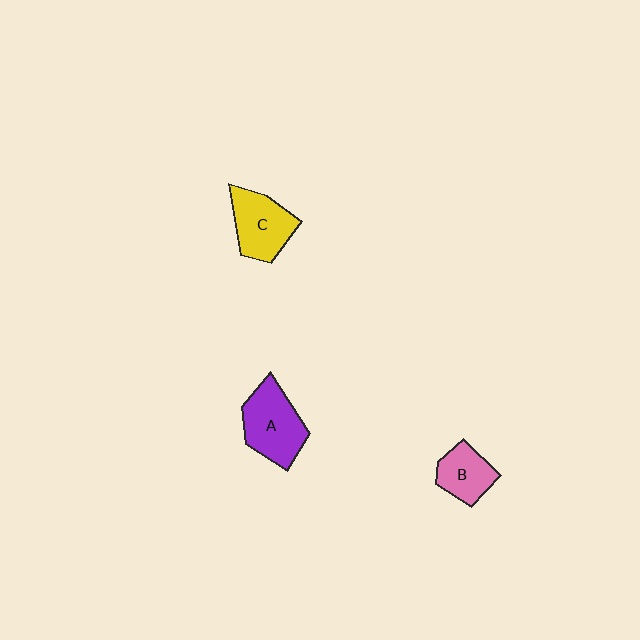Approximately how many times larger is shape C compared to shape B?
Approximately 1.4 times.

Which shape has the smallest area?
Shape B (pink).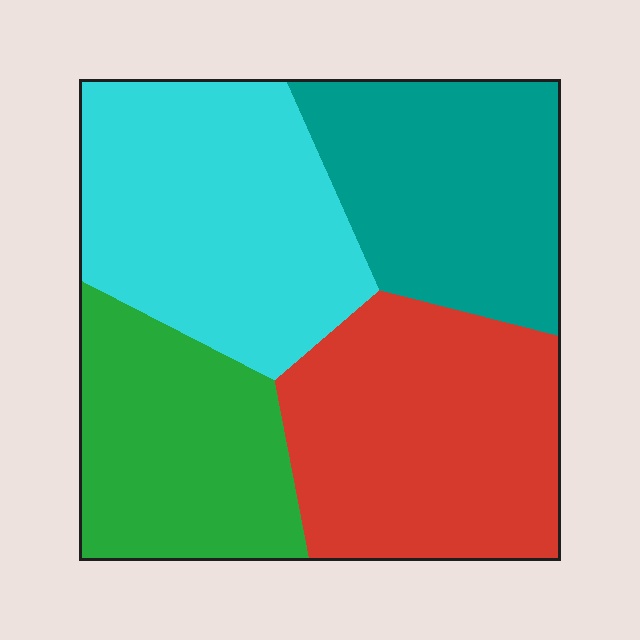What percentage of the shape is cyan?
Cyan takes up about one quarter (1/4) of the shape.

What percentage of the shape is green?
Green takes up about one fifth (1/5) of the shape.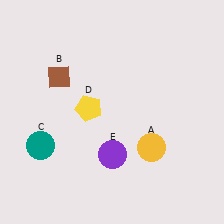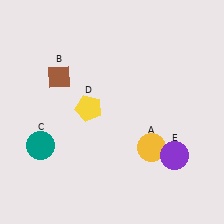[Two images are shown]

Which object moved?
The purple circle (E) moved right.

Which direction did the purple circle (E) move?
The purple circle (E) moved right.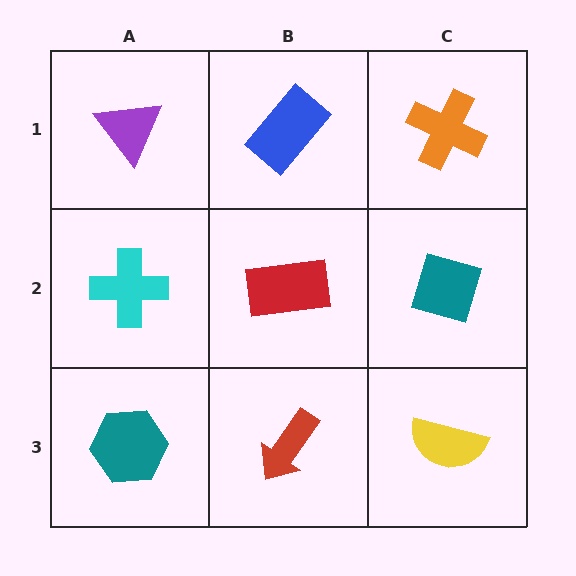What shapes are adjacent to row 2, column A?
A purple triangle (row 1, column A), a teal hexagon (row 3, column A), a red rectangle (row 2, column B).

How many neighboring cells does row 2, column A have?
3.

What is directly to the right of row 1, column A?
A blue rectangle.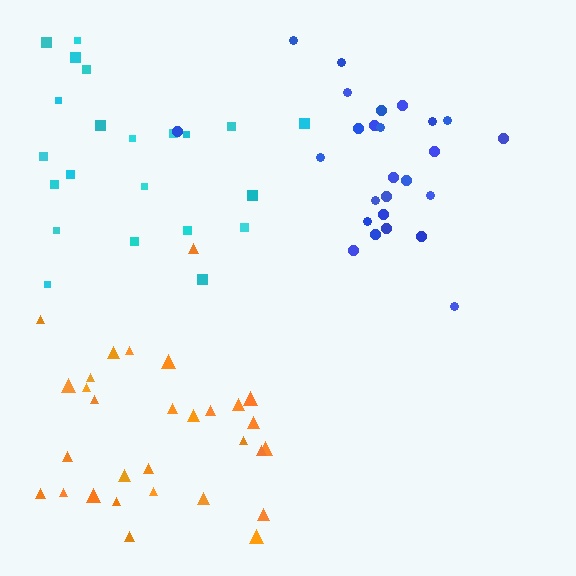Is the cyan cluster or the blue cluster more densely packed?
Blue.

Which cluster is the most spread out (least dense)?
Cyan.